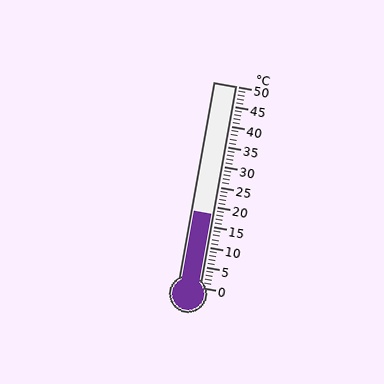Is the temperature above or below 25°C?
The temperature is below 25°C.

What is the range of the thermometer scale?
The thermometer scale ranges from 0°C to 50°C.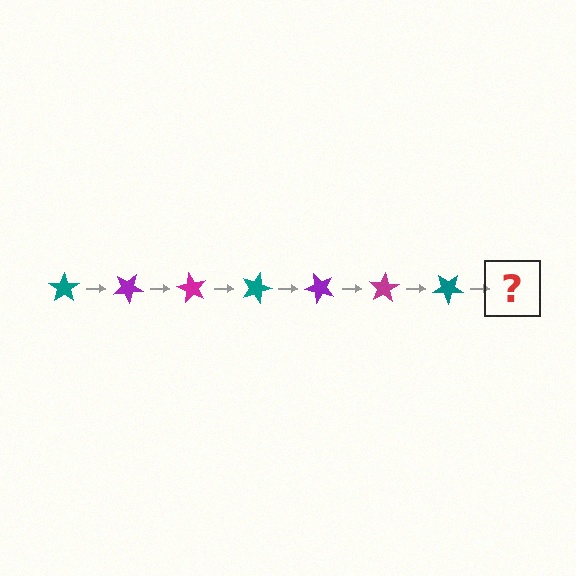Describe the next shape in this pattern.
It should be a purple star, rotated 210 degrees from the start.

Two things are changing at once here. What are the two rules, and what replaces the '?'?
The two rules are that it rotates 30 degrees each step and the color cycles through teal, purple, and magenta. The '?' should be a purple star, rotated 210 degrees from the start.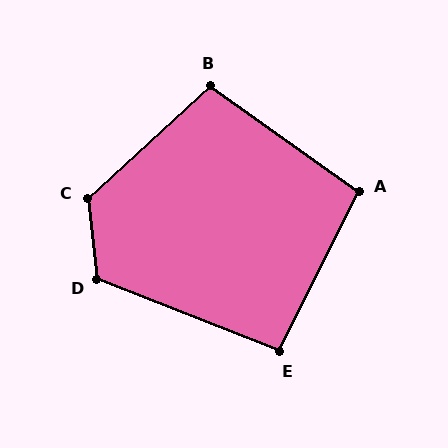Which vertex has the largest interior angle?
C, at approximately 126 degrees.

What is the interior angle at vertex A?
Approximately 99 degrees (obtuse).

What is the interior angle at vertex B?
Approximately 102 degrees (obtuse).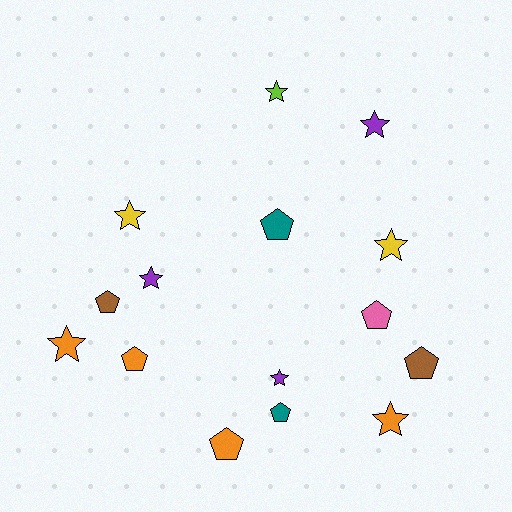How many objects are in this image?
There are 15 objects.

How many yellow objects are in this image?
There are 2 yellow objects.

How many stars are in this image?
There are 8 stars.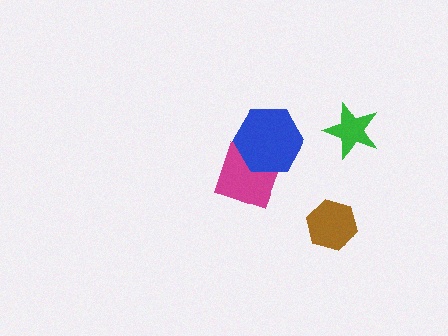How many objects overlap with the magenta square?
1 object overlaps with the magenta square.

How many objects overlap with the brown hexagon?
0 objects overlap with the brown hexagon.